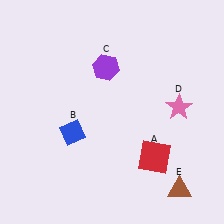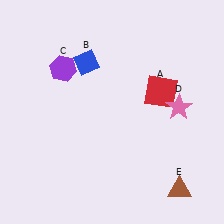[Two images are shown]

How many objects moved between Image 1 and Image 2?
3 objects moved between the two images.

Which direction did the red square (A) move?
The red square (A) moved up.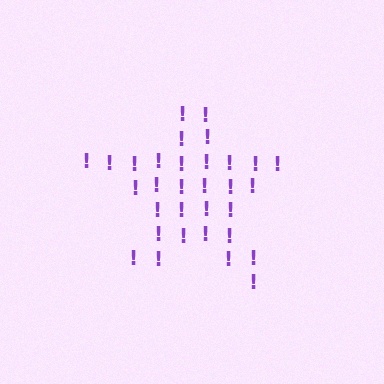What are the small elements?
The small elements are exclamation marks.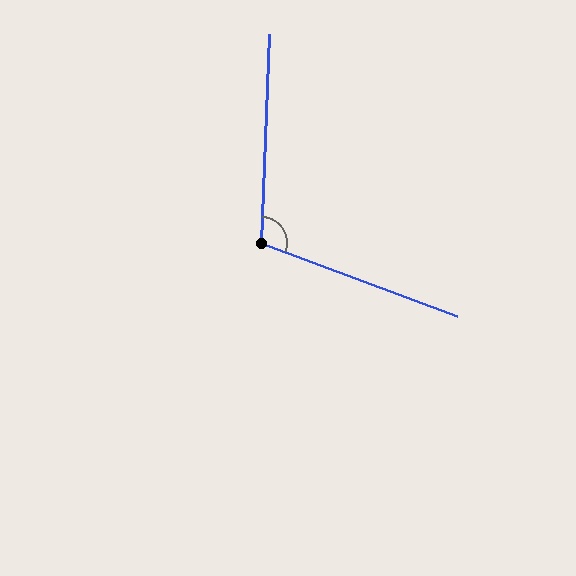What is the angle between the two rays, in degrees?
Approximately 108 degrees.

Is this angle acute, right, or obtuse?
It is obtuse.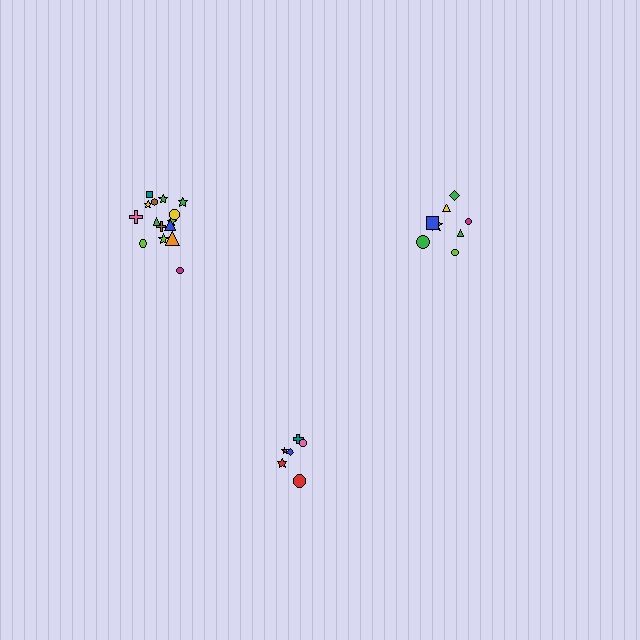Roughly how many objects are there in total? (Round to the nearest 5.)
Roughly 30 objects in total.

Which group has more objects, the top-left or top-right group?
The top-left group.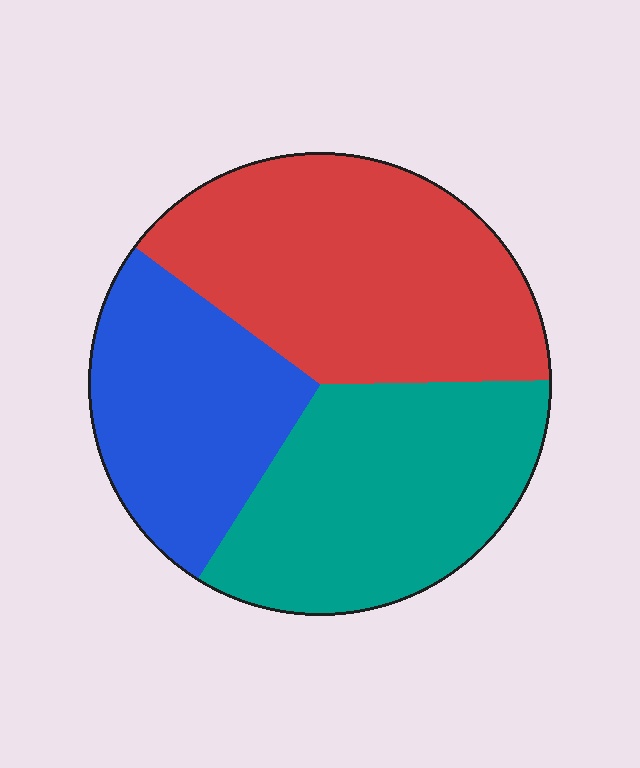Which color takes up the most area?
Red, at roughly 40%.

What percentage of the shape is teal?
Teal takes up about one third (1/3) of the shape.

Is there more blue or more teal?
Teal.